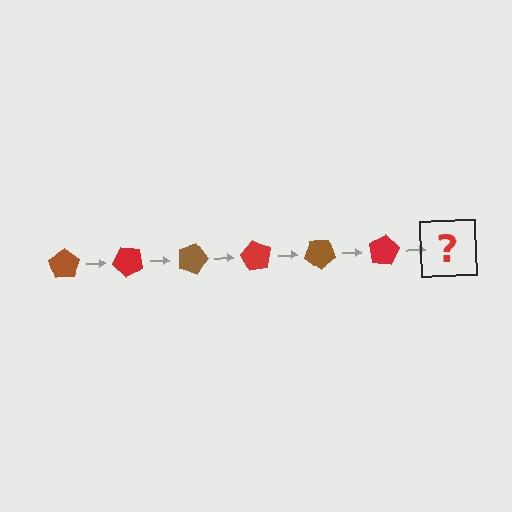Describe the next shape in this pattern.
It should be a brown pentagon, rotated 270 degrees from the start.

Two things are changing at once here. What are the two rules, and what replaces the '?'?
The two rules are that it rotates 45 degrees each step and the color cycles through brown and red. The '?' should be a brown pentagon, rotated 270 degrees from the start.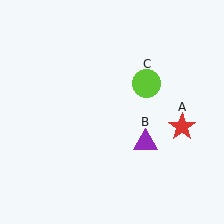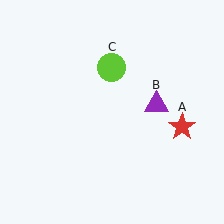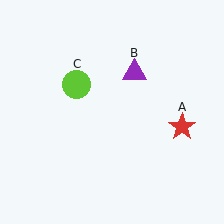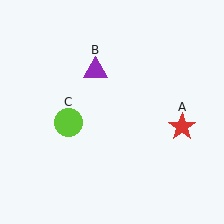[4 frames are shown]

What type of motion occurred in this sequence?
The purple triangle (object B), lime circle (object C) rotated counterclockwise around the center of the scene.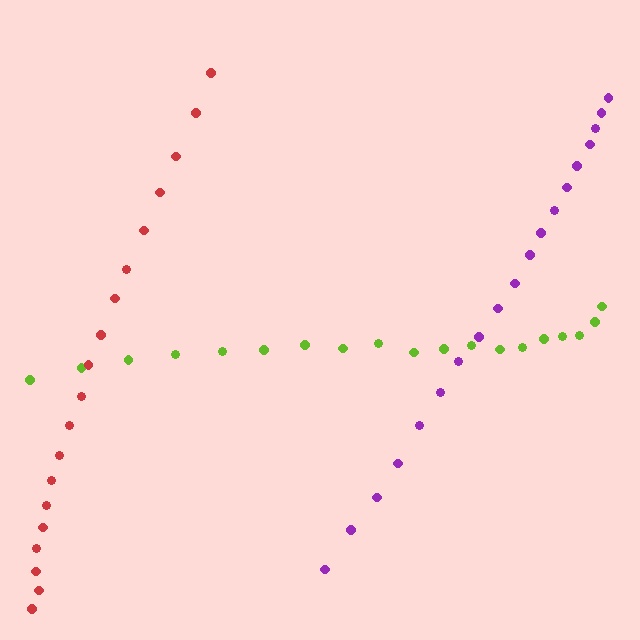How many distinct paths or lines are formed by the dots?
There are 3 distinct paths.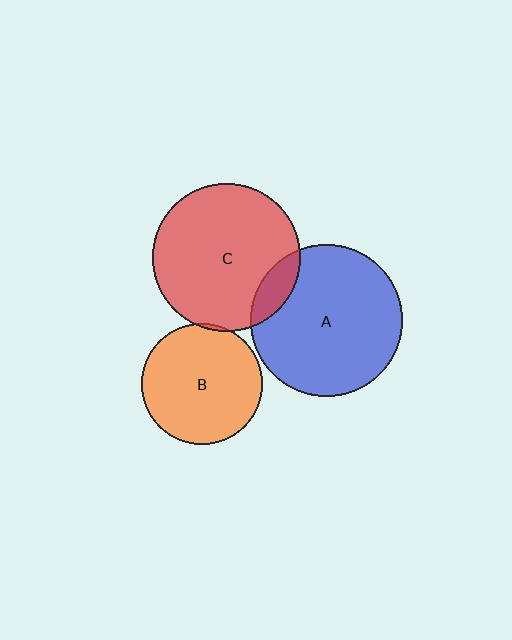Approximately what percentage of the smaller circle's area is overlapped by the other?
Approximately 5%.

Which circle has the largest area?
Circle A (blue).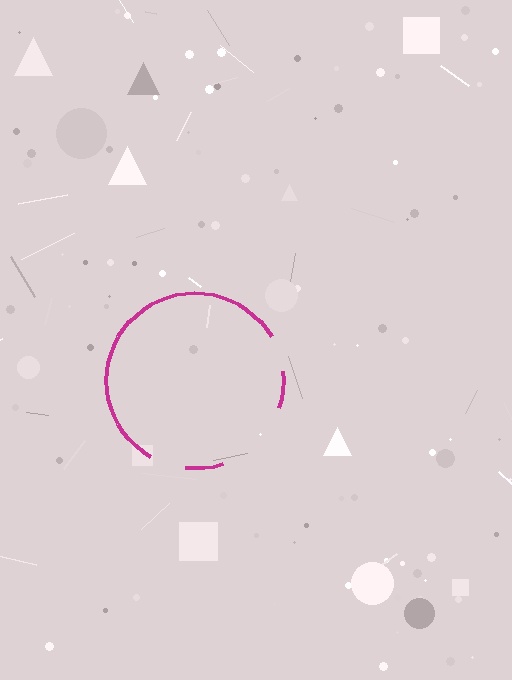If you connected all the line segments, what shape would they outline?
They would outline a circle.